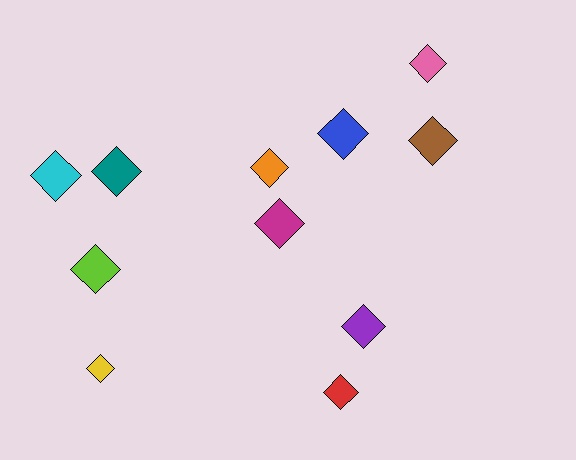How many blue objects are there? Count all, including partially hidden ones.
There is 1 blue object.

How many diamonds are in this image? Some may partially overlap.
There are 11 diamonds.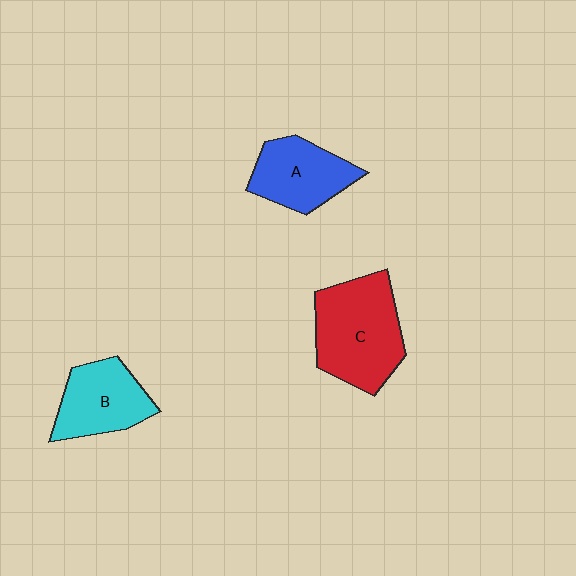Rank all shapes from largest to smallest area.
From largest to smallest: C (red), B (cyan), A (blue).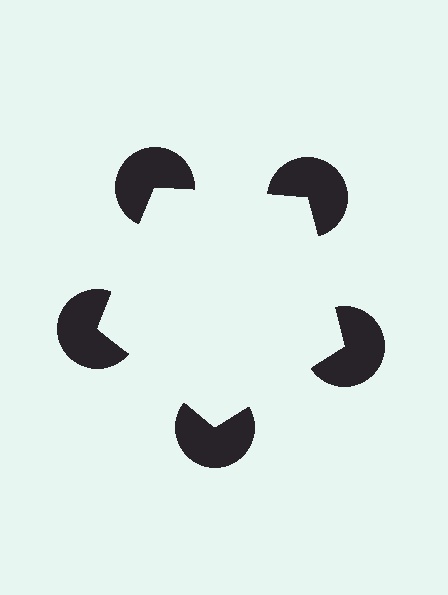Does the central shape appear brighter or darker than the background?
It typically appears slightly brighter than the background, even though no actual brightness change is drawn.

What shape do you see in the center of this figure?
An illusory pentagon — its edges are inferred from the aligned wedge cuts in the pac-man discs, not physically drawn.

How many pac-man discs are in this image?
There are 5 — one at each vertex of the illusory pentagon.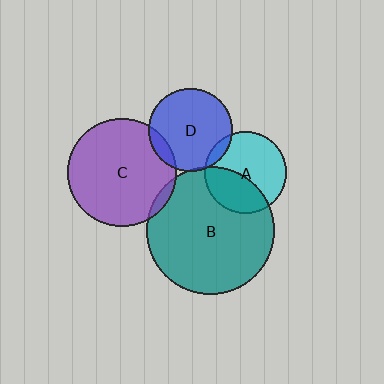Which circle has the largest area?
Circle B (teal).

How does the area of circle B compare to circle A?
Approximately 2.4 times.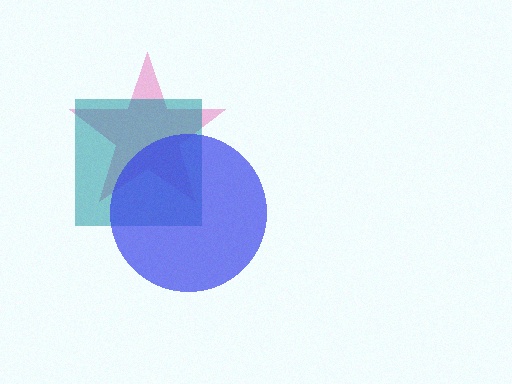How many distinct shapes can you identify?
There are 3 distinct shapes: a pink star, a teal square, a blue circle.